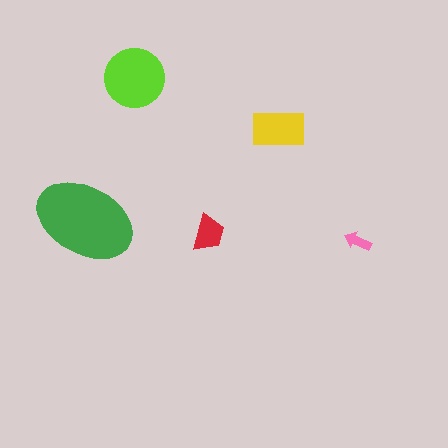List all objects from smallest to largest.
The pink arrow, the red trapezoid, the yellow rectangle, the lime circle, the green ellipse.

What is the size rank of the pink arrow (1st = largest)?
5th.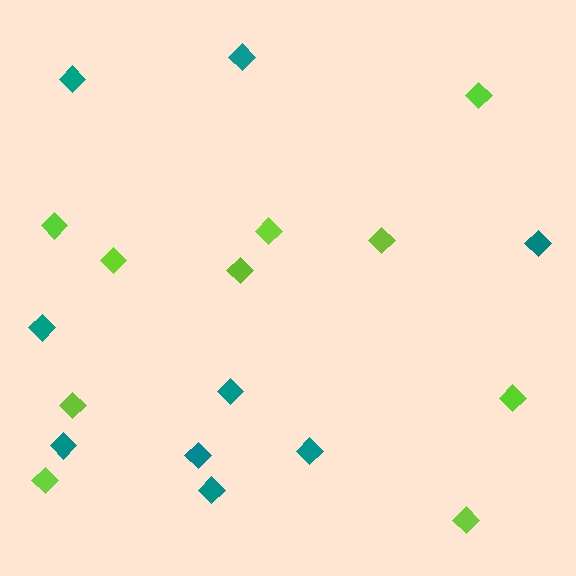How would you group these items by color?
There are 2 groups: one group of lime diamonds (10) and one group of teal diamonds (9).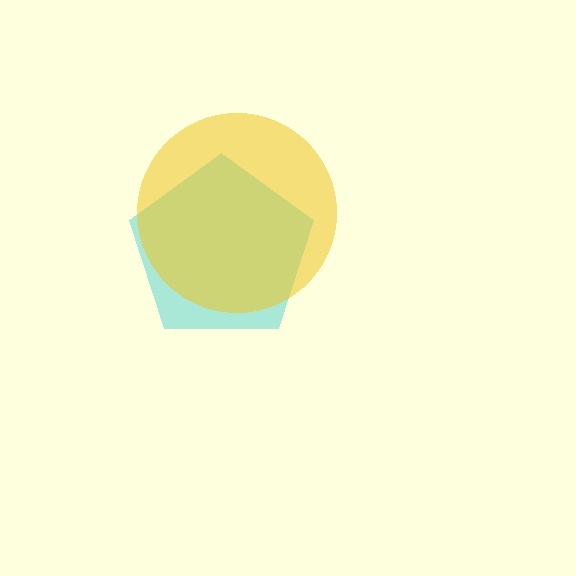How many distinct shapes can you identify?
There are 2 distinct shapes: a cyan pentagon, a yellow circle.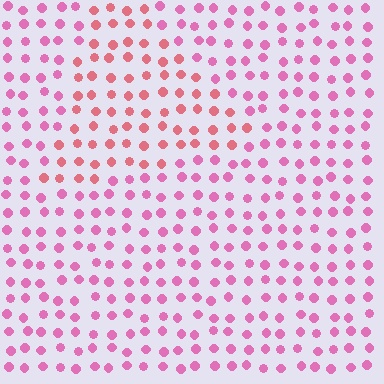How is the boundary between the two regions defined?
The boundary is defined purely by a slight shift in hue (about 28 degrees). Spacing, size, and orientation are identical on both sides.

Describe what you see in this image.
The image is filled with small pink elements in a uniform arrangement. A triangle-shaped region is visible where the elements are tinted to a slightly different hue, forming a subtle color boundary.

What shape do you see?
I see a triangle.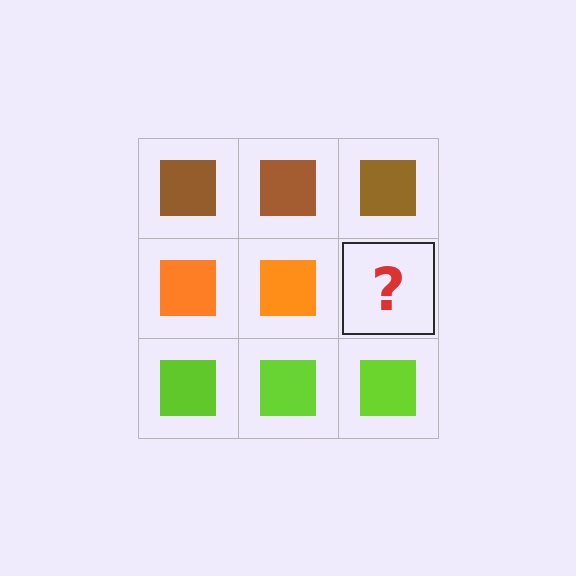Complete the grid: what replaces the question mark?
The question mark should be replaced with an orange square.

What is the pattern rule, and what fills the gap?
The rule is that each row has a consistent color. The gap should be filled with an orange square.